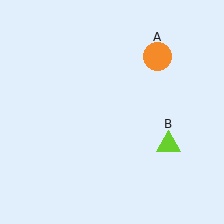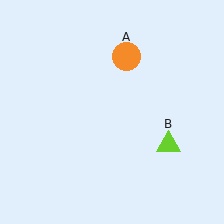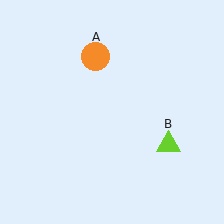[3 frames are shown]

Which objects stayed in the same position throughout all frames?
Lime triangle (object B) remained stationary.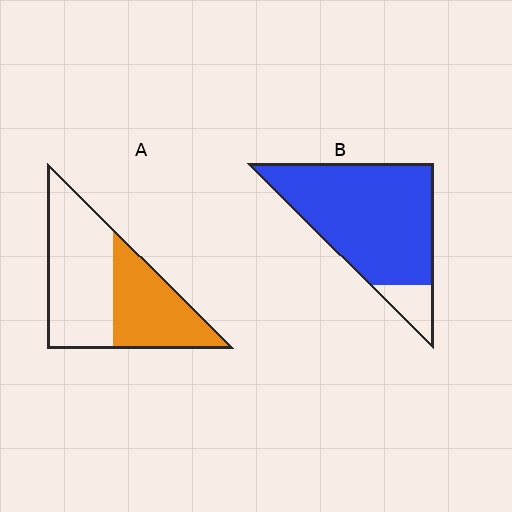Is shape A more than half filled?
No.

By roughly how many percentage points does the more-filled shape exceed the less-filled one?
By roughly 45 percentage points (B over A).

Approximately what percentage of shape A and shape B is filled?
A is approximately 40% and B is approximately 90%.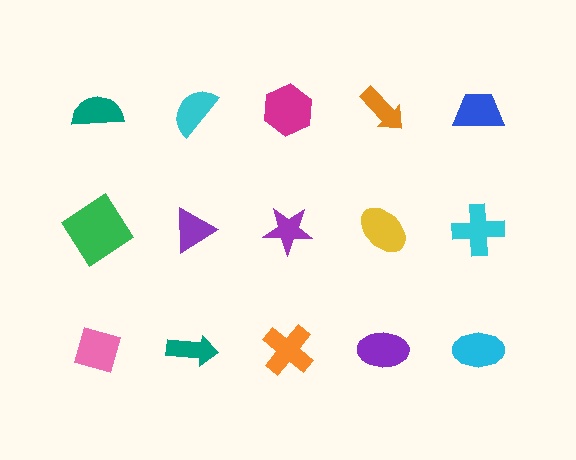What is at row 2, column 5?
A cyan cross.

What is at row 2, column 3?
A purple star.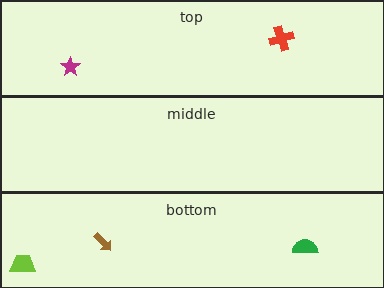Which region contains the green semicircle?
The bottom region.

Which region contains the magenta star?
The top region.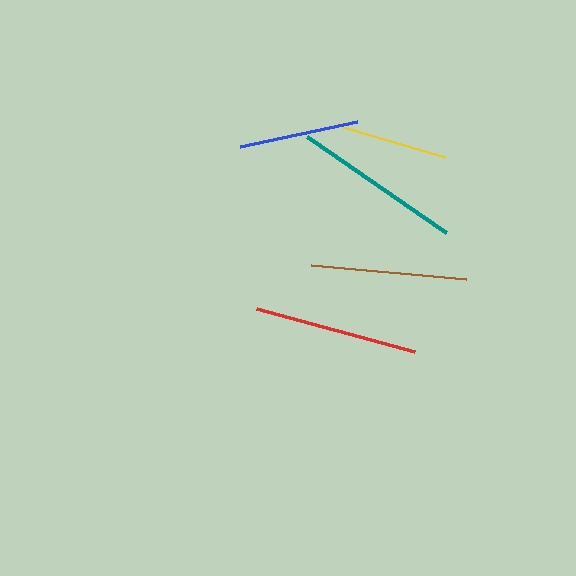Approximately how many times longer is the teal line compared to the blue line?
The teal line is approximately 1.4 times the length of the blue line.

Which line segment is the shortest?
The yellow line is the shortest at approximately 106 pixels.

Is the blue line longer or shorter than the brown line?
The brown line is longer than the blue line.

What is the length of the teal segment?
The teal segment is approximately 169 pixels long.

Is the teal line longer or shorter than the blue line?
The teal line is longer than the blue line.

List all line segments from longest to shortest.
From longest to shortest: teal, red, brown, blue, yellow.